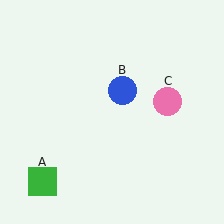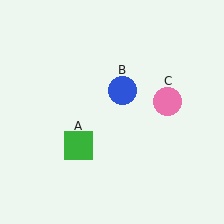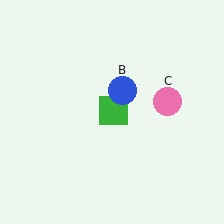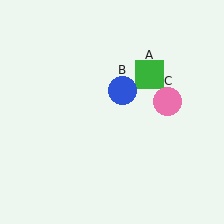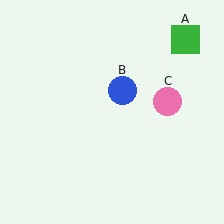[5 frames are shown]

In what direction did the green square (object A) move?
The green square (object A) moved up and to the right.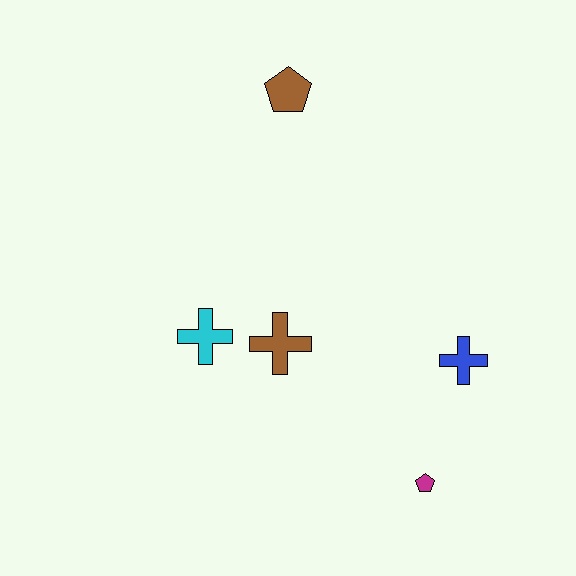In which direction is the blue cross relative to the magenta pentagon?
The blue cross is above the magenta pentagon.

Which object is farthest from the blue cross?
The brown pentagon is farthest from the blue cross.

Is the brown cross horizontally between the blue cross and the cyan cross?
Yes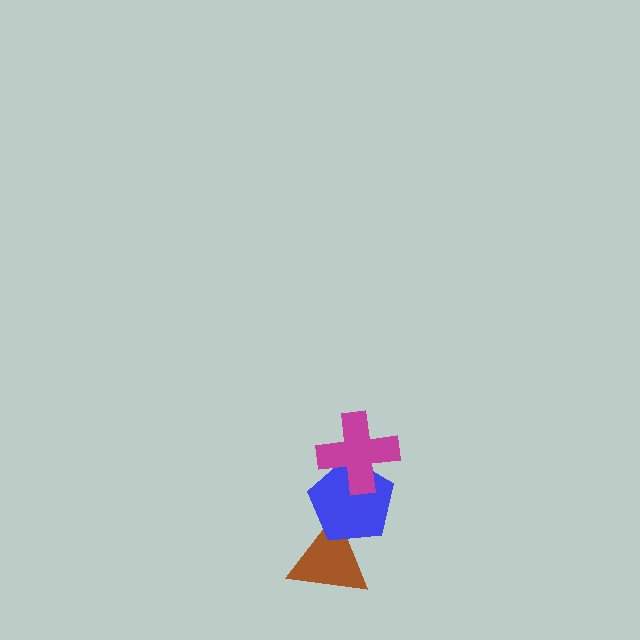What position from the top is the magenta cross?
The magenta cross is 1st from the top.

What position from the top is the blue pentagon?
The blue pentagon is 2nd from the top.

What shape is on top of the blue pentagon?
The magenta cross is on top of the blue pentagon.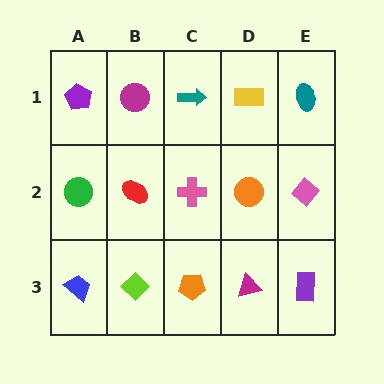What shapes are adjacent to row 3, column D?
An orange circle (row 2, column D), an orange pentagon (row 3, column C), a purple rectangle (row 3, column E).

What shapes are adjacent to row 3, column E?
A pink diamond (row 2, column E), a magenta triangle (row 3, column D).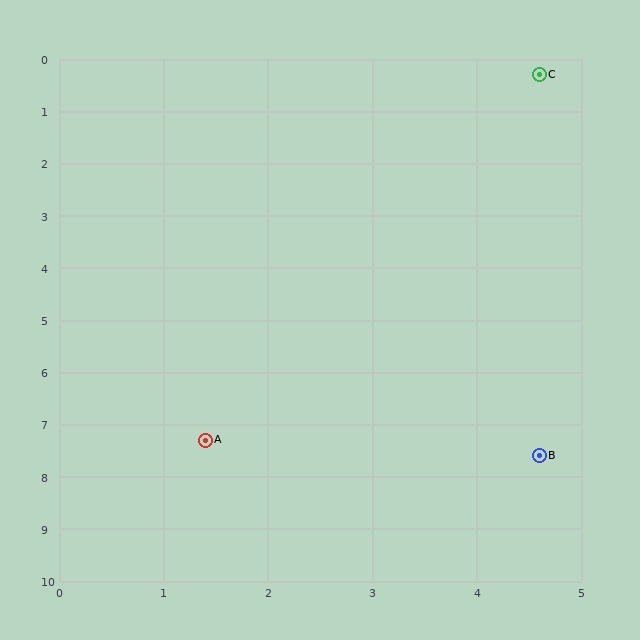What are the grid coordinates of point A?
Point A is at approximately (1.4, 7.3).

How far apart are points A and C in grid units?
Points A and C are about 7.7 grid units apart.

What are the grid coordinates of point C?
Point C is at approximately (4.6, 0.3).